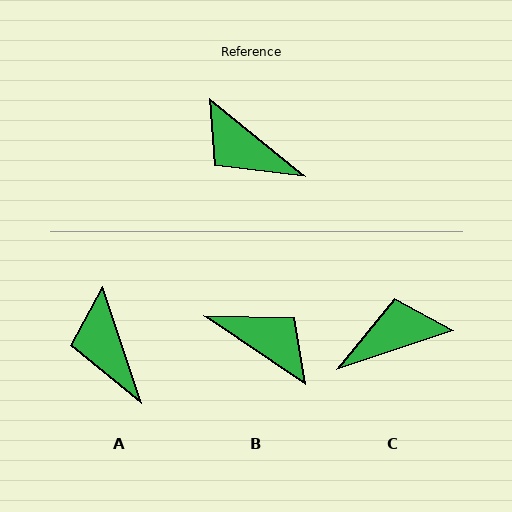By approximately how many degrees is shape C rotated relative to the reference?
Approximately 123 degrees clockwise.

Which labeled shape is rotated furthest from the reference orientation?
B, about 175 degrees away.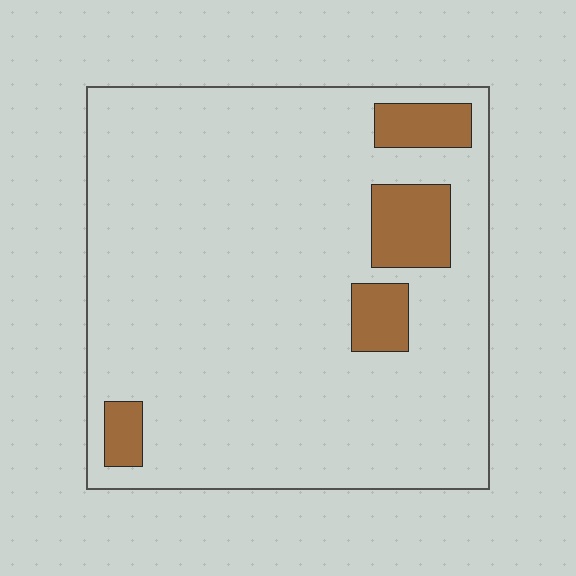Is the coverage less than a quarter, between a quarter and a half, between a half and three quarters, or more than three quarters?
Less than a quarter.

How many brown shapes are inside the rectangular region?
4.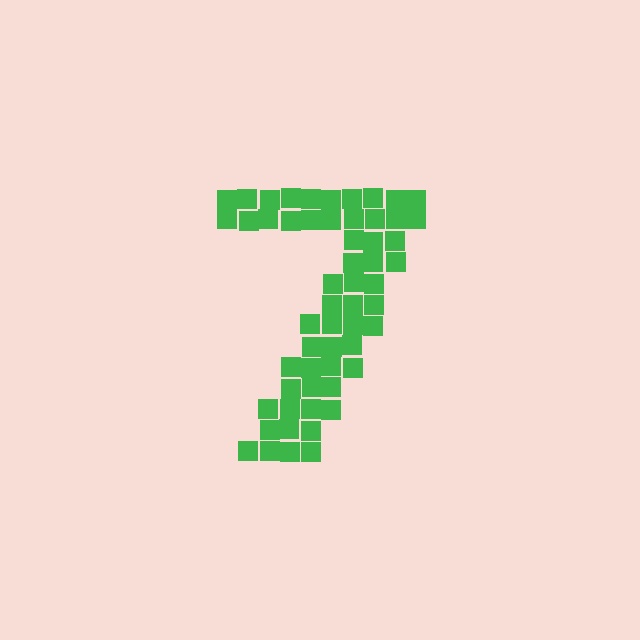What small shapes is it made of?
It is made of small squares.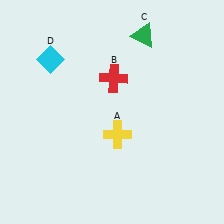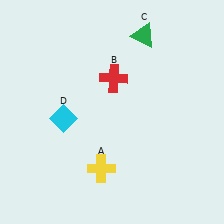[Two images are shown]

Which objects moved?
The objects that moved are: the yellow cross (A), the cyan diamond (D).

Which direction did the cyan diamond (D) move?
The cyan diamond (D) moved down.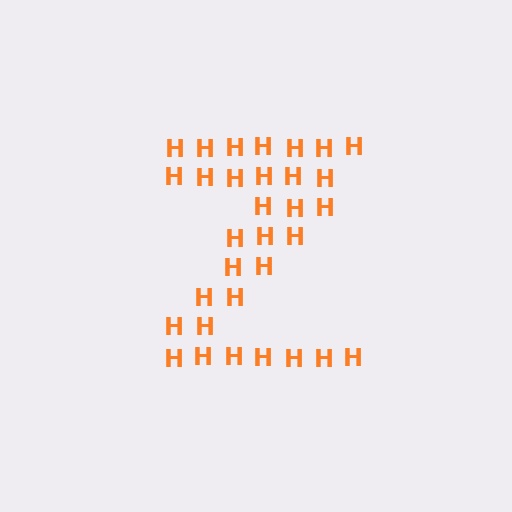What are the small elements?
The small elements are letter H's.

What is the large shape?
The large shape is the letter Z.